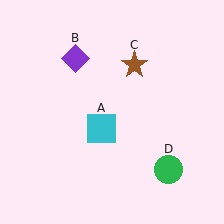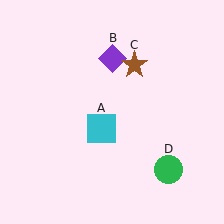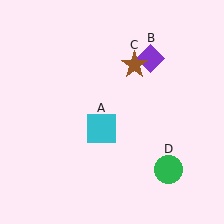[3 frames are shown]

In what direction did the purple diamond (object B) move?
The purple diamond (object B) moved right.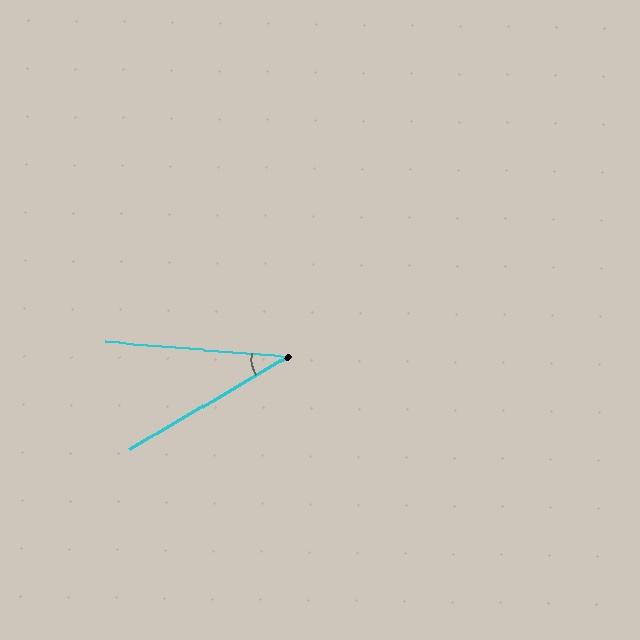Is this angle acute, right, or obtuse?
It is acute.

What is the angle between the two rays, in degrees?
Approximately 35 degrees.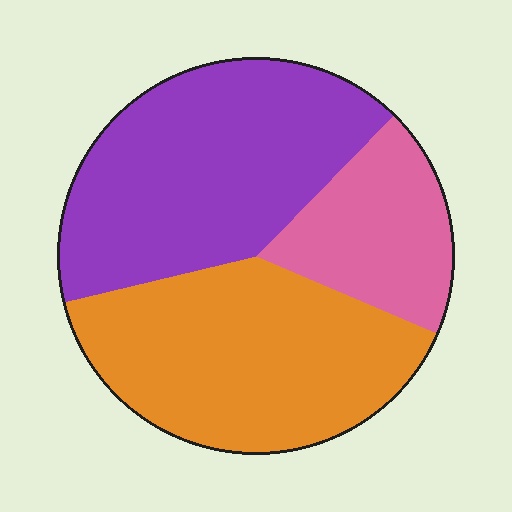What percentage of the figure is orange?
Orange takes up about two fifths (2/5) of the figure.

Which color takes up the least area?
Pink, at roughly 20%.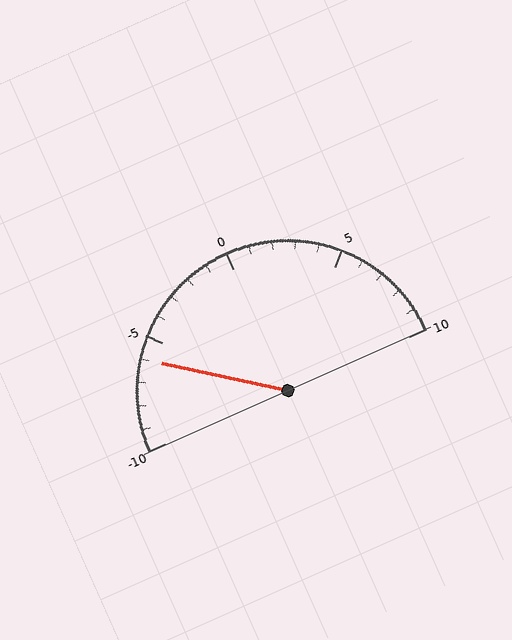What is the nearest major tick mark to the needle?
The nearest major tick mark is -5.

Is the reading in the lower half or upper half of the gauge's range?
The reading is in the lower half of the range (-10 to 10).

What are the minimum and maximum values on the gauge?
The gauge ranges from -10 to 10.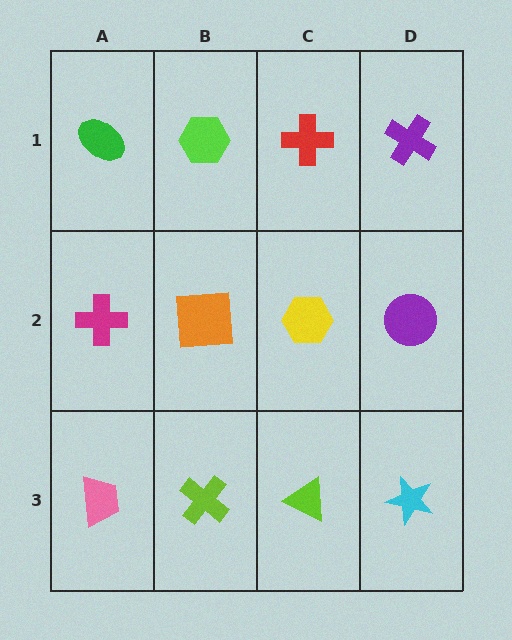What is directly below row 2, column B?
A lime cross.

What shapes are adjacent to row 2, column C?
A red cross (row 1, column C), a lime triangle (row 3, column C), an orange square (row 2, column B), a purple circle (row 2, column D).